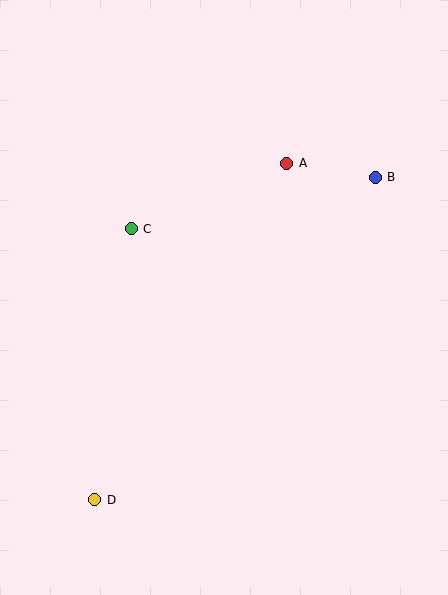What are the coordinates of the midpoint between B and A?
The midpoint between B and A is at (331, 170).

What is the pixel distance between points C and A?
The distance between C and A is 168 pixels.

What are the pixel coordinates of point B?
Point B is at (375, 177).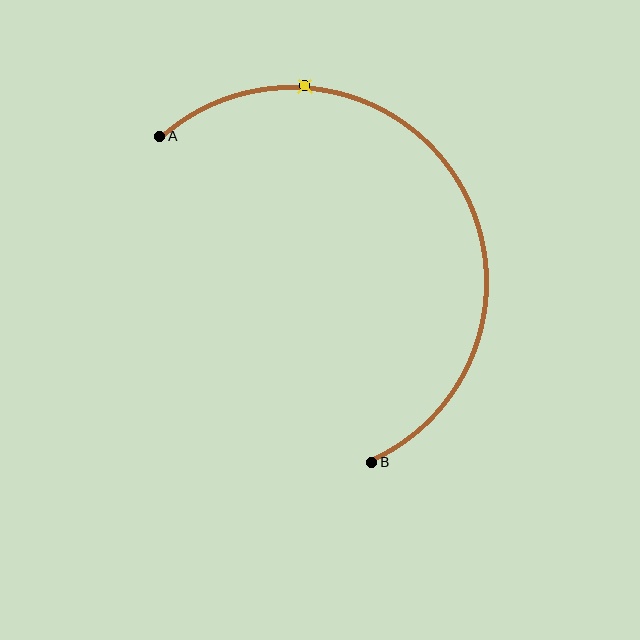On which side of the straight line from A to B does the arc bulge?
The arc bulges to the right of the straight line connecting A and B.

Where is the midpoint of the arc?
The arc midpoint is the point on the curve farthest from the straight line joining A and B. It sits to the right of that line.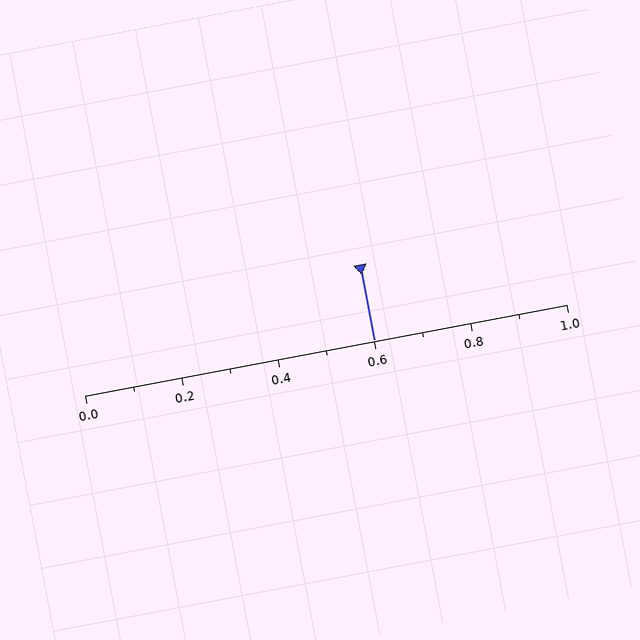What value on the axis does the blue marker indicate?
The marker indicates approximately 0.6.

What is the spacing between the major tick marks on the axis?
The major ticks are spaced 0.2 apart.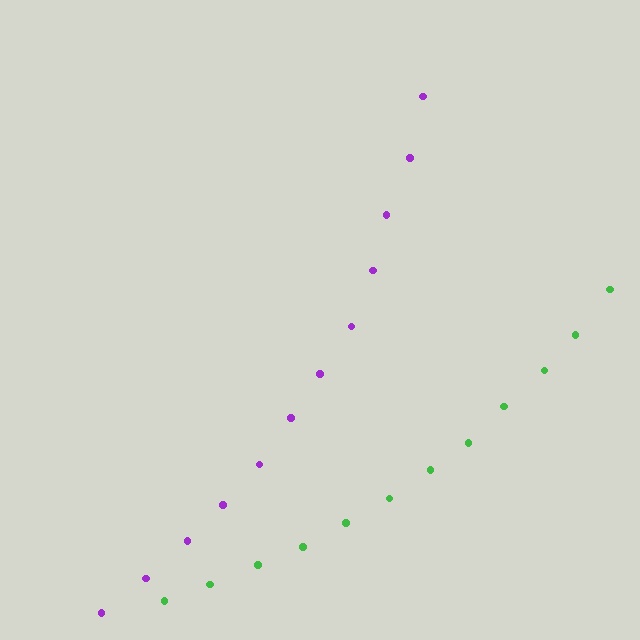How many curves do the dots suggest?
There are 2 distinct paths.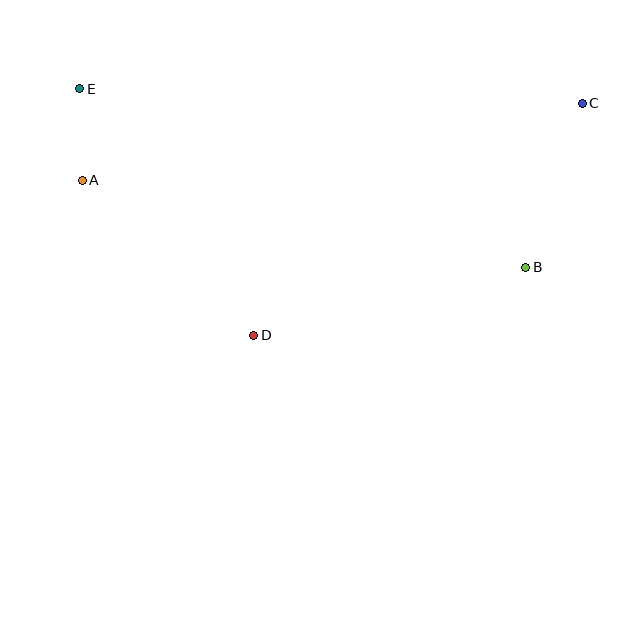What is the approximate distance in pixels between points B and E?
The distance between B and E is approximately 480 pixels.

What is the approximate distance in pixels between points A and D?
The distance between A and D is approximately 231 pixels.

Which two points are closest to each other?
Points A and E are closest to each other.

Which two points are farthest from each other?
Points A and C are farthest from each other.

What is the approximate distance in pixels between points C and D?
The distance between C and D is approximately 402 pixels.